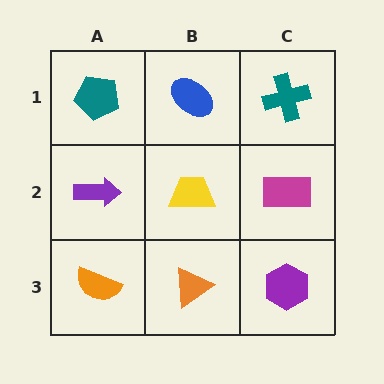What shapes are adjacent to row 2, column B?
A blue ellipse (row 1, column B), an orange triangle (row 3, column B), a purple arrow (row 2, column A), a magenta rectangle (row 2, column C).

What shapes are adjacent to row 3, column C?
A magenta rectangle (row 2, column C), an orange triangle (row 3, column B).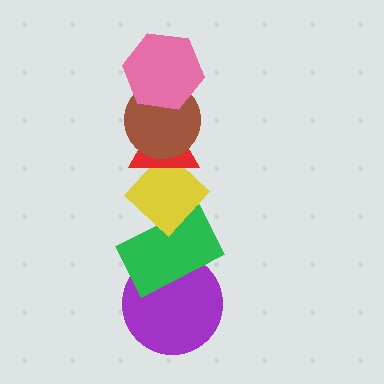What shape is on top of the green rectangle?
The yellow diamond is on top of the green rectangle.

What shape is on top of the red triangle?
The brown circle is on top of the red triangle.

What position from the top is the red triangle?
The red triangle is 3rd from the top.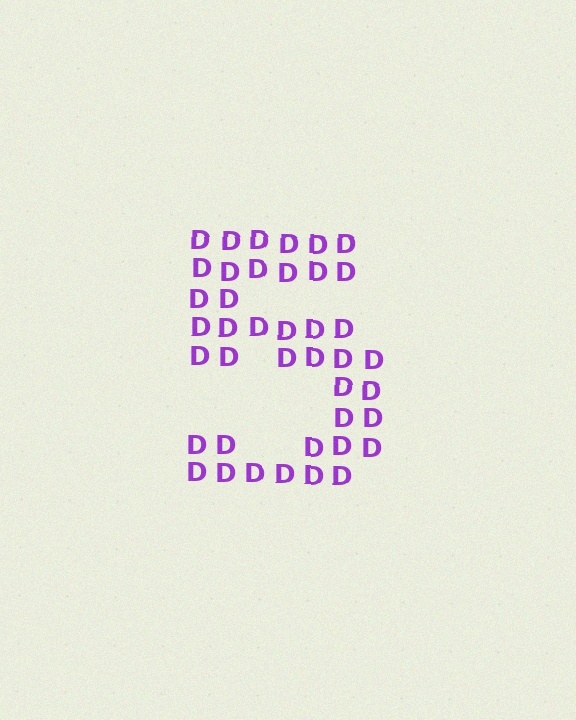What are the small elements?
The small elements are letter D's.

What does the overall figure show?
The overall figure shows the digit 5.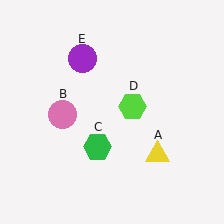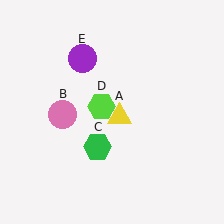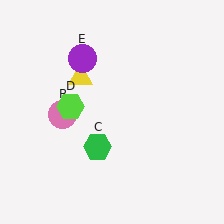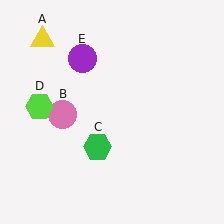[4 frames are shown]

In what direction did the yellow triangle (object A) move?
The yellow triangle (object A) moved up and to the left.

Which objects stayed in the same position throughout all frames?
Pink circle (object B) and green hexagon (object C) and purple circle (object E) remained stationary.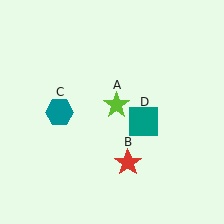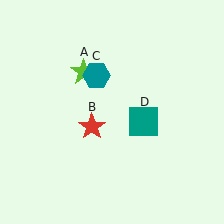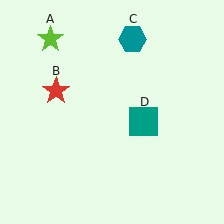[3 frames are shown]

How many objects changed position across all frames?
3 objects changed position: lime star (object A), red star (object B), teal hexagon (object C).